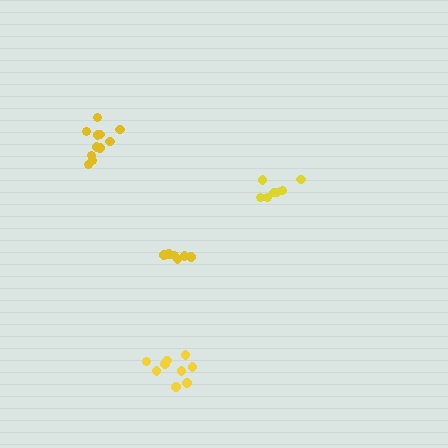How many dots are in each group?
Group 1: 9 dots, Group 2: 11 dots, Group 3: 7 dots, Group 4: 6 dots (33 total).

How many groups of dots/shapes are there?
There are 4 groups.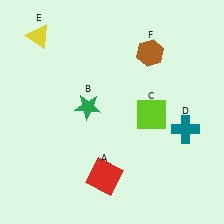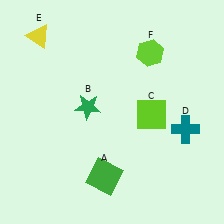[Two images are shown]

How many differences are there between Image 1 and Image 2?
There are 2 differences between the two images.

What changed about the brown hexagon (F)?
In Image 1, F is brown. In Image 2, it changed to lime.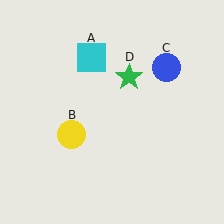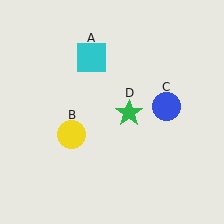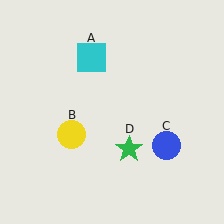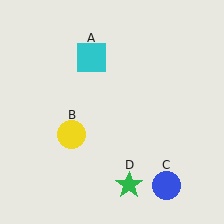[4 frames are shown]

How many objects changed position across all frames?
2 objects changed position: blue circle (object C), green star (object D).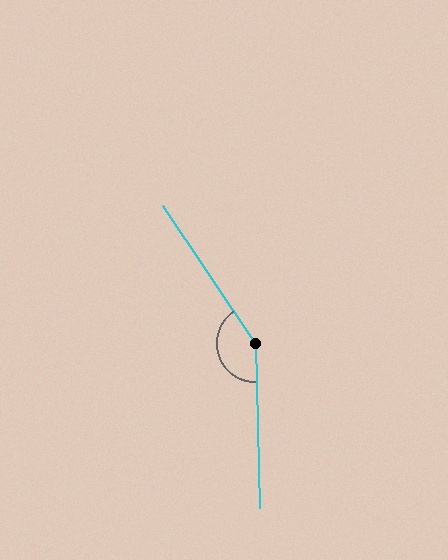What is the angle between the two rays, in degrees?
Approximately 148 degrees.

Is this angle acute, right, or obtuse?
It is obtuse.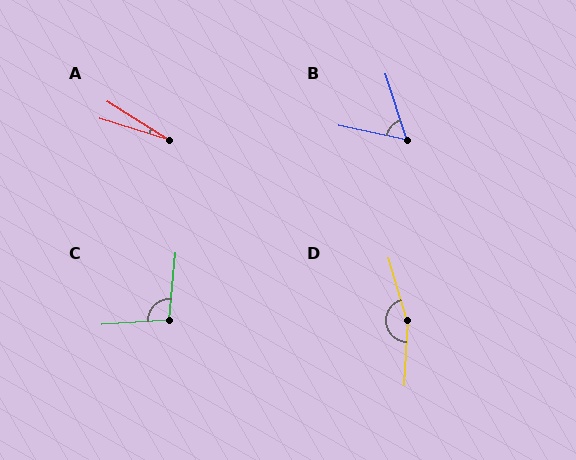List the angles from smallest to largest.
A (15°), B (60°), C (99°), D (161°).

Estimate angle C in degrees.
Approximately 99 degrees.